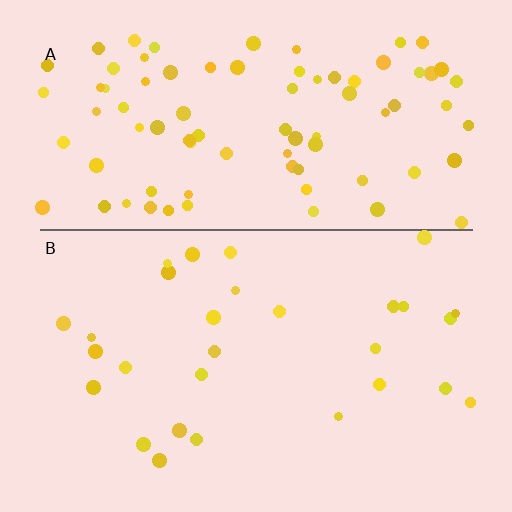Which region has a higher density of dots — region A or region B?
A (the top).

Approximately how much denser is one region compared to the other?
Approximately 3.0× — region A over region B.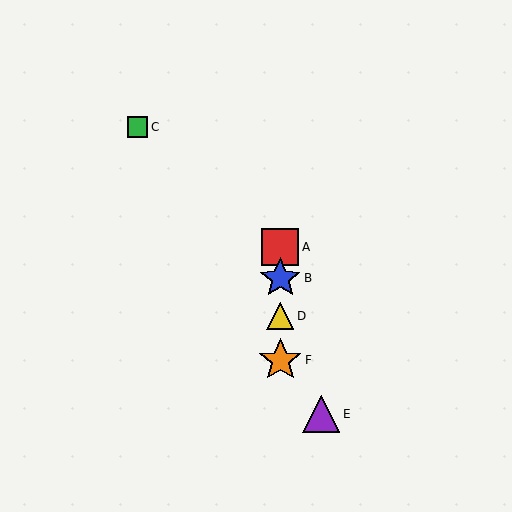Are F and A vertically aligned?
Yes, both are at x≈280.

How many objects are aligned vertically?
4 objects (A, B, D, F) are aligned vertically.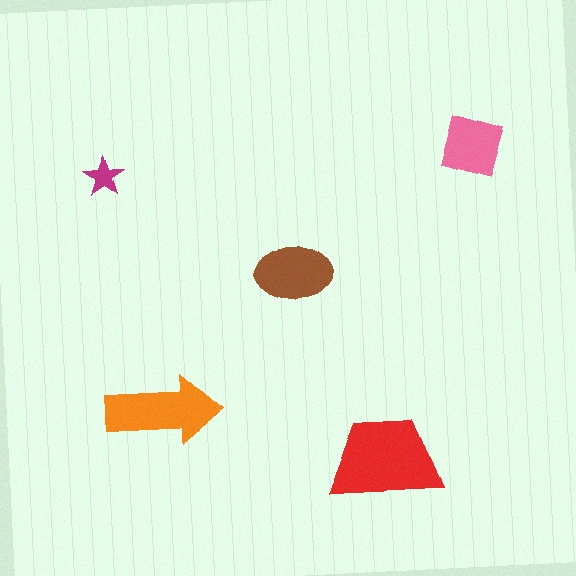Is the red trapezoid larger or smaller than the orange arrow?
Larger.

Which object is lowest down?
The red trapezoid is bottommost.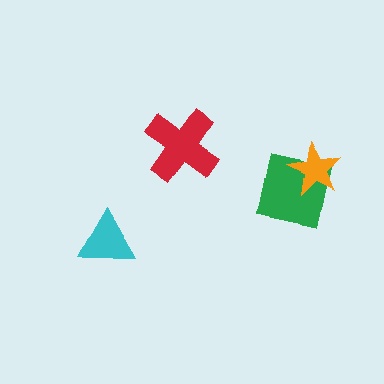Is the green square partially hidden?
Yes, it is partially covered by another shape.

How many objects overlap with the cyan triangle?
0 objects overlap with the cyan triangle.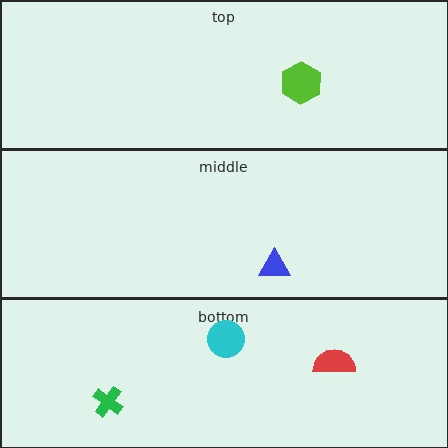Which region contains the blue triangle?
The middle region.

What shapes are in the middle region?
The blue triangle.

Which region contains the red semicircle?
The bottom region.